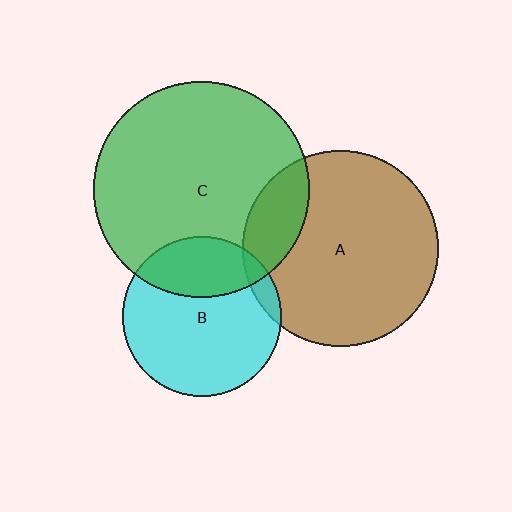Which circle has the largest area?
Circle C (green).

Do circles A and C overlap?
Yes.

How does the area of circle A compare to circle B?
Approximately 1.5 times.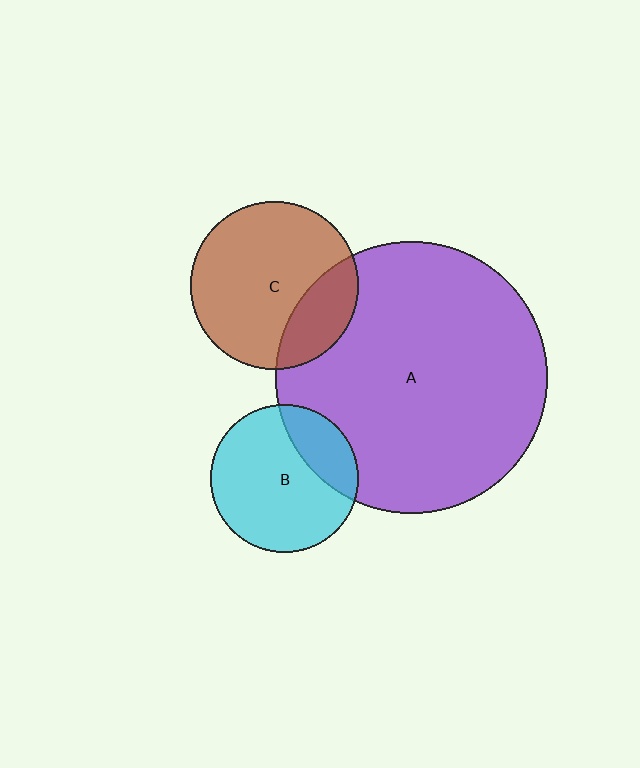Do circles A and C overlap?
Yes.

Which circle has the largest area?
Circle A (purple).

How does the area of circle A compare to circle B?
Approximately 3.4 times.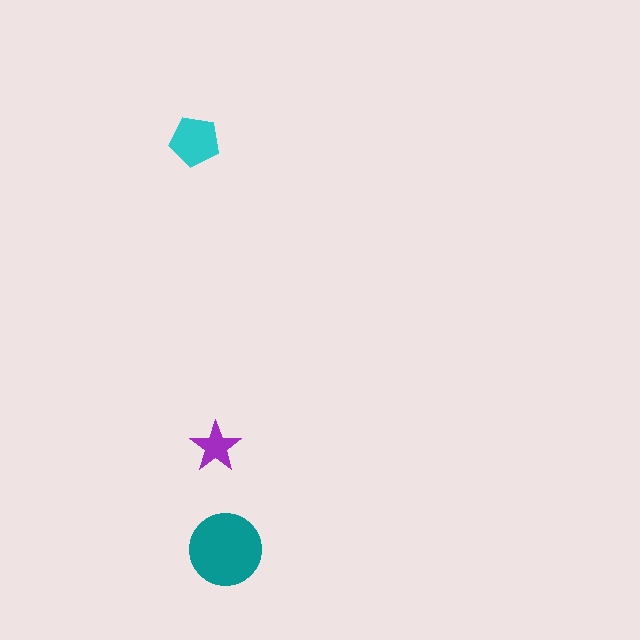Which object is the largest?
The teal circle.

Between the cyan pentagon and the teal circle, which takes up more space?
The teal circle.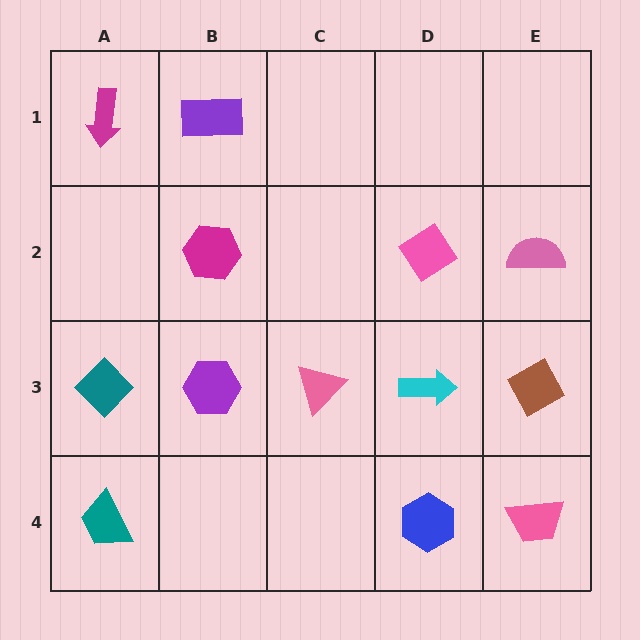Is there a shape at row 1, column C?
No, that cell is empty.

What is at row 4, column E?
A pink trapezoid.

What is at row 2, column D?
A pink diamond.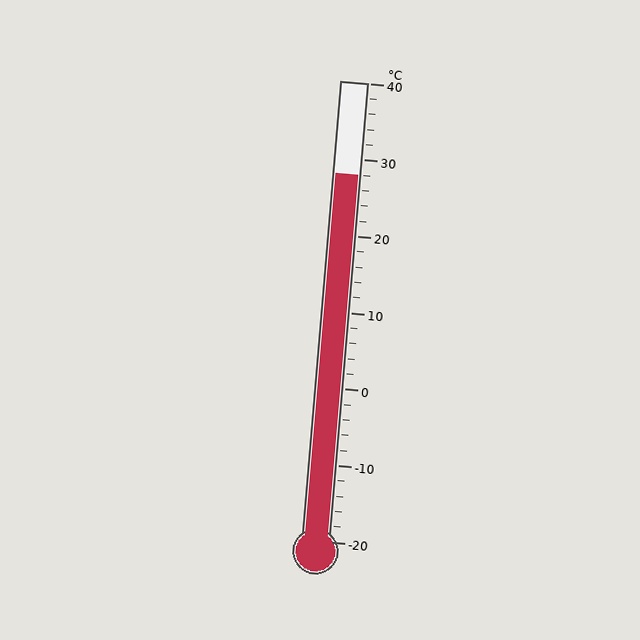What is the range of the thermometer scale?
The thermometer scale ranges from -20°C to 40°C.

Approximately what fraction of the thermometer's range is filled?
The thermometer is filled to approximately 80% of its range.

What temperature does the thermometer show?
The thermometer shows approximately 28°C.